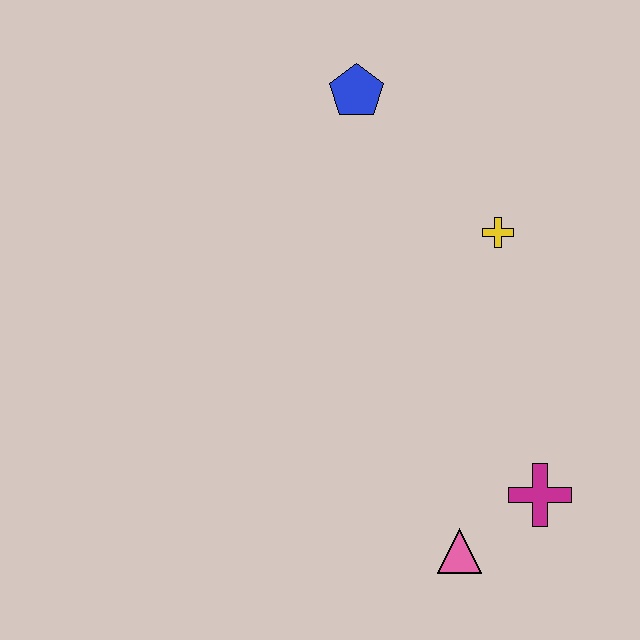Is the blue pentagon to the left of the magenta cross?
Yes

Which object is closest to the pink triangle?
The magenta cross is closest to the pink triangle.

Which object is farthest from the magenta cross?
The blue pentagon is farthest from the magenta cross.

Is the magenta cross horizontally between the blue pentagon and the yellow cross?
No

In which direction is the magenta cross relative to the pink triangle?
The magenta cross is to the right of the pink triangle.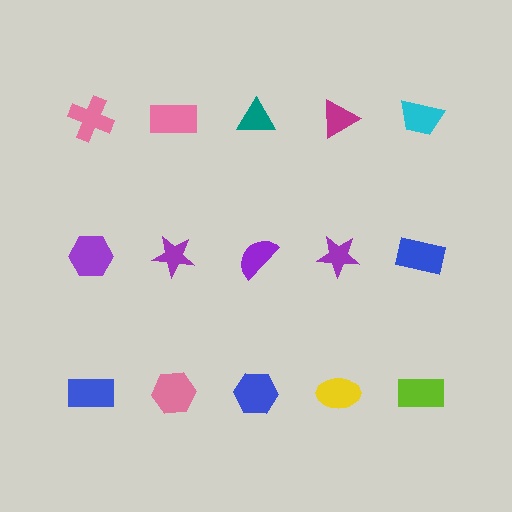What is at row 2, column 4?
A purple star.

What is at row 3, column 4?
A yellow ellipse.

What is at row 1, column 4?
A magenta triangle.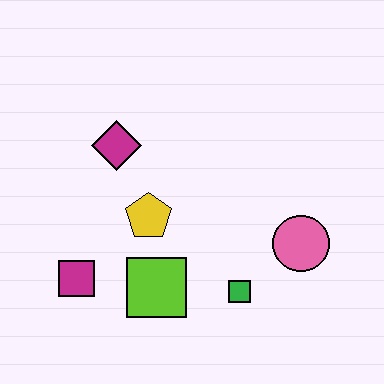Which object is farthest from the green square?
The magenta diamond is farthest from the green square.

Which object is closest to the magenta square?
The lime square is closest to the magenta square.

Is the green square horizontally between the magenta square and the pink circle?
Yes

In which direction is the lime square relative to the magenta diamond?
The lime square is below the magenta diamond.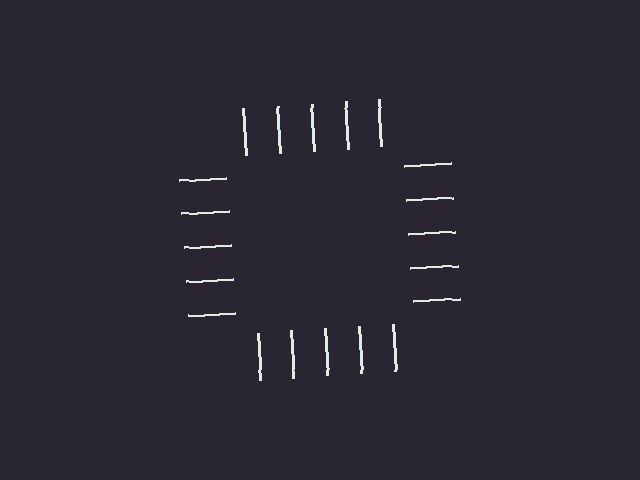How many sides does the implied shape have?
4 sides — the line-ends trace a square.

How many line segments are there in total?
20 — 5 along each of the 4 edges.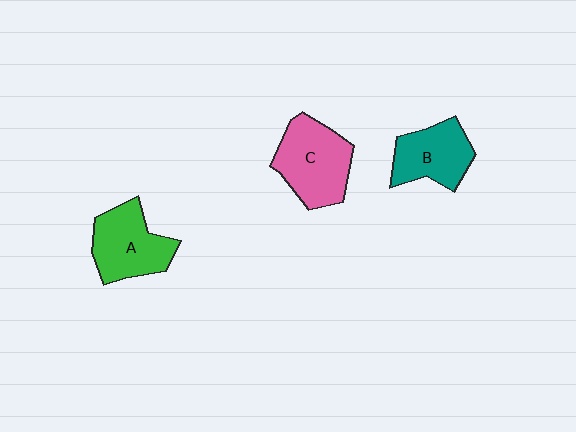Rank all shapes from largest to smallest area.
From largest to smallest: C (pink), A (green), B (teal).